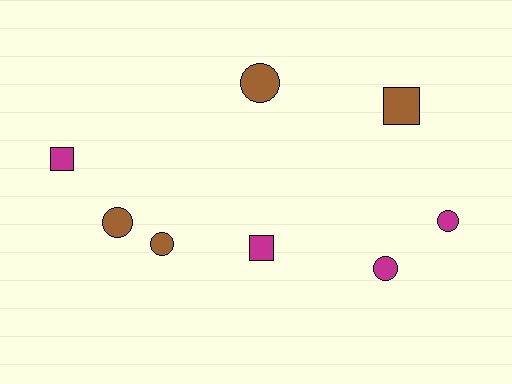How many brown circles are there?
There are 3 brown circles.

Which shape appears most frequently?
Circle, with 5 objects.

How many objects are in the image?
There are 8 objects.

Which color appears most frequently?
Magenta, with 4 objects.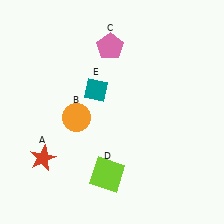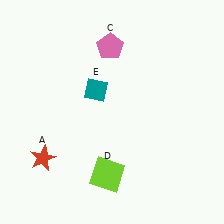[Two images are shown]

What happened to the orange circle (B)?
The orange circle (B) was removed in Image 2. It was in the bottom-left area of Image 1.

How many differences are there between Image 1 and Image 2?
There is 1 difference between the two images.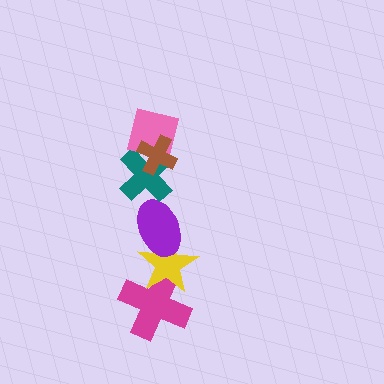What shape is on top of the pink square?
The brown cross is on top of the pink square.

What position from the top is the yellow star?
The yellow star is 5th from the top.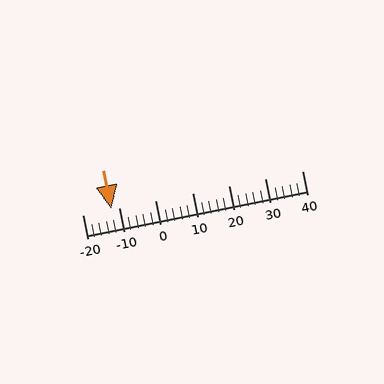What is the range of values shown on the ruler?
The ruler shows values from -20 to 40.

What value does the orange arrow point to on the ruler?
The orange arrow points to approximately -12.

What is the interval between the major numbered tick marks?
The major tick marks are spaced 10 units apart.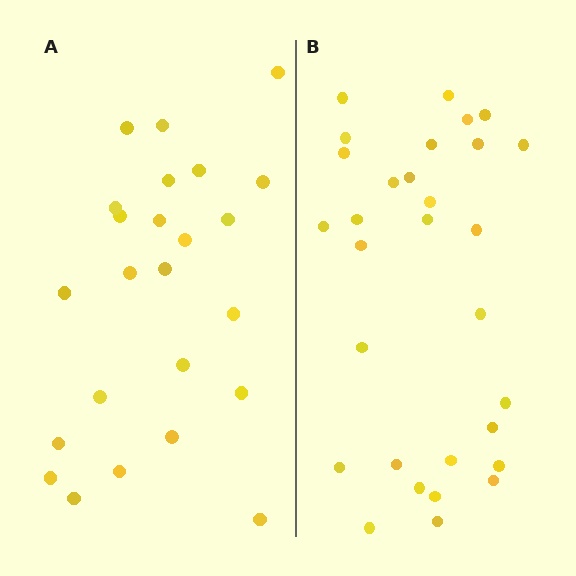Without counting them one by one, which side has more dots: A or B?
Region B (the right region) has more dots.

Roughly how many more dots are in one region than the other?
Region B has about 6 more dots than region A.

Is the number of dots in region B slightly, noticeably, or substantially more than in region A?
Region B has noticeably more, but not dramatically so. The ratio is roughly 1.2 to 1.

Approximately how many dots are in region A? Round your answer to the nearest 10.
About 20 dots. (The exact count is 24, which rounds to 20.)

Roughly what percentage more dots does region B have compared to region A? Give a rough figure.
About 25% more.